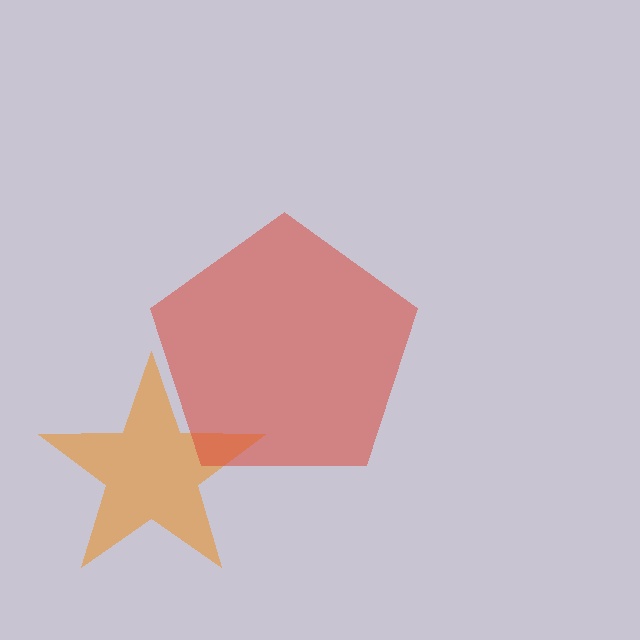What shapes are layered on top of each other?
The layered shapes are: an orange star, a red pentagon.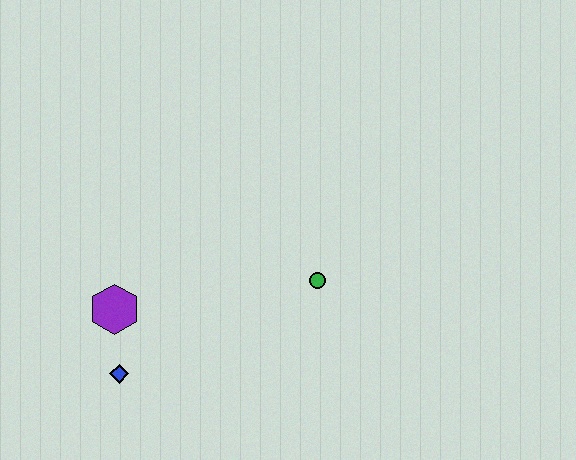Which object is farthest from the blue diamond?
The green circle is farthest from the blue diamond.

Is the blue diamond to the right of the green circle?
No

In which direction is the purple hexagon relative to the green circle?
The purple hexagon is to the left of the green circle.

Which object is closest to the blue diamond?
The purple hexagon is closest to the blue diamond.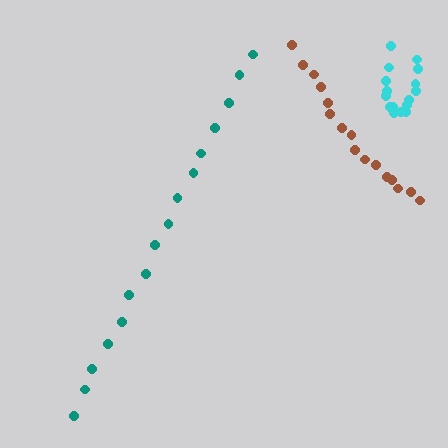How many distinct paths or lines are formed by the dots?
There are 3 distinct paths.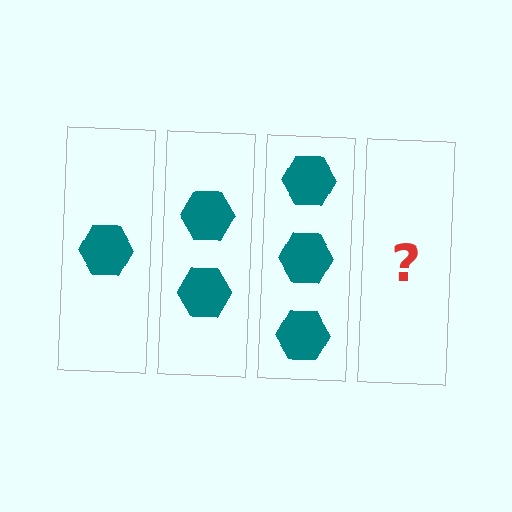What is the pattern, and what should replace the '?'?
The pattern is that each step adds one more hexagon. The '?' should be 4 hexagons.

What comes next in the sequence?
The next element should be 4 hexagons.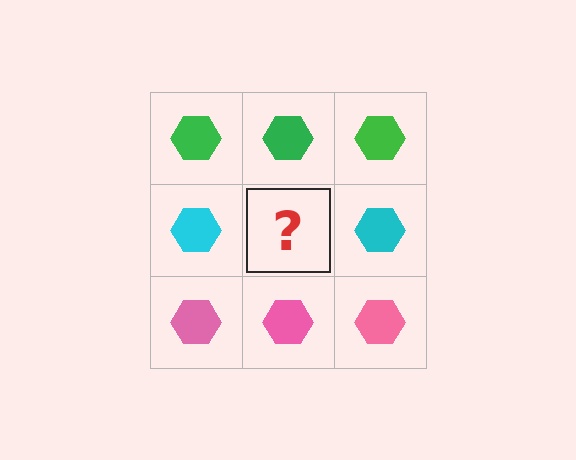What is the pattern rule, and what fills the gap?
The rule is that each row has a consistent color. The gap should be filled with a cyan hexagon.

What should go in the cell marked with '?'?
The missing cell should contain a cyan hexagon.